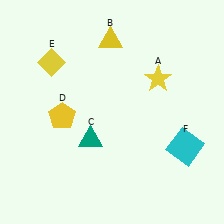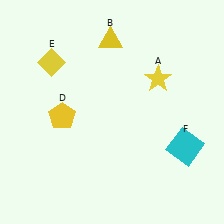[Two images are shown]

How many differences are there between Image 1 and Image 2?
There is 1 difference between the two images.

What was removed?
The teal triangle (C) was removed in Image 2.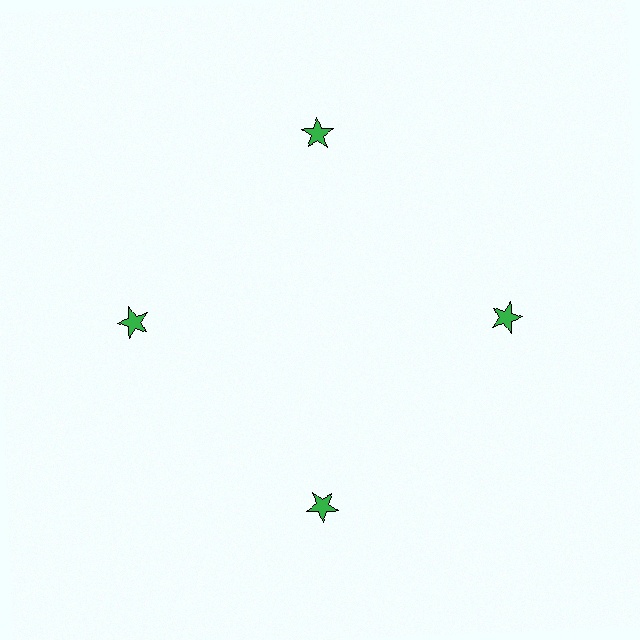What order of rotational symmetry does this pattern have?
This pattern has 4-fold rotational symmetry.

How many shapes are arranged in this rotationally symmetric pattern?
There are 4 shapes, arranged in 4 groups of 1.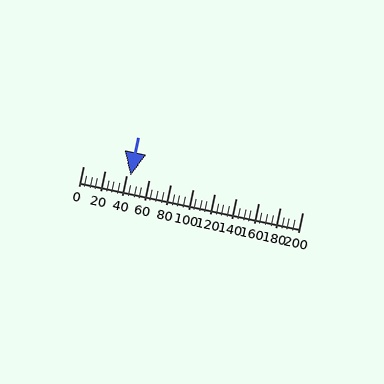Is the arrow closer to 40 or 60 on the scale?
The arrow is closer to 40.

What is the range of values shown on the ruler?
The ruler shows values from 0 to 200.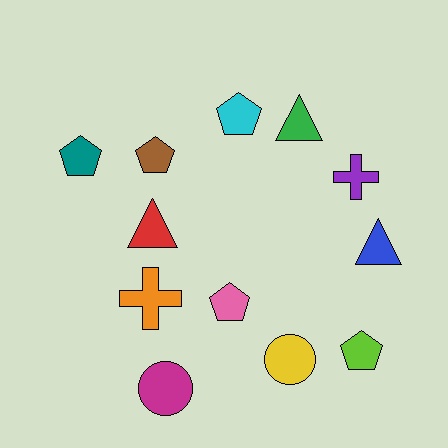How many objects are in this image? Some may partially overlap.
There are 12 objects.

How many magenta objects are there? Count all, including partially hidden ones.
There is 1 magenta object.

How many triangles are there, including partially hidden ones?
There are 3 triangles.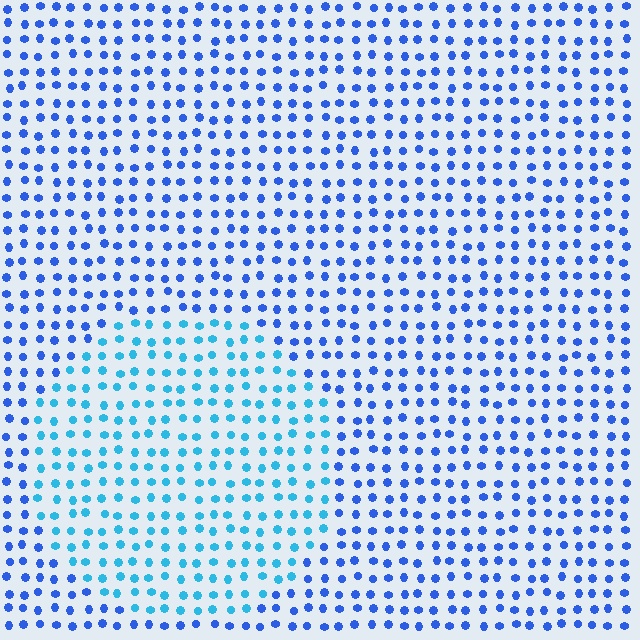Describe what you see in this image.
The image is filled with small blue elements in a uniform arrangement. A circle-shaped region is visible where the elements are tinted to a slightly different hue, forming a subtle color boundary.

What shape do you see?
I see a circle.